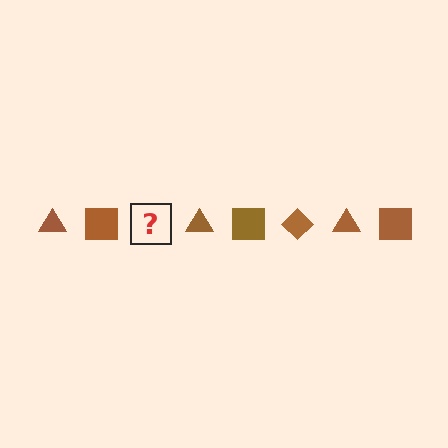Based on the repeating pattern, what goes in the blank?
The blank should be a brown diamond.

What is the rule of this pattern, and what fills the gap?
The rule is that the pattern cycles through triangle, square, diamond shapes in brown. The gap should be filled with a brown diamond.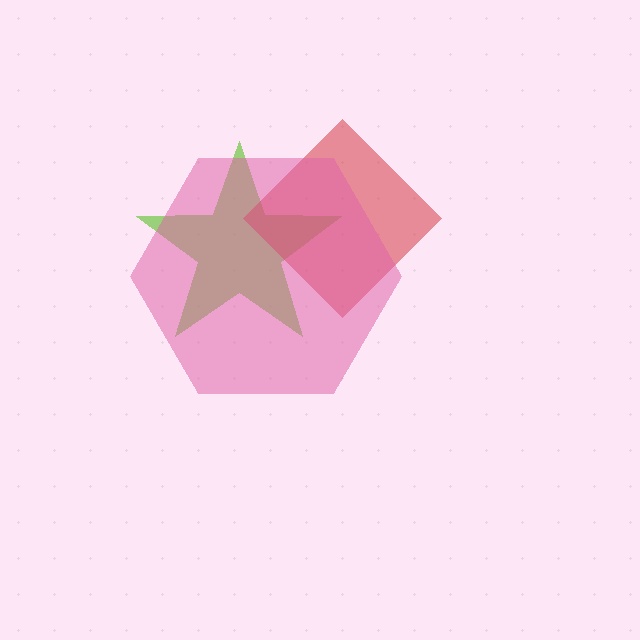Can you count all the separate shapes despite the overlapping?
Yes, there are 3 separate shapes.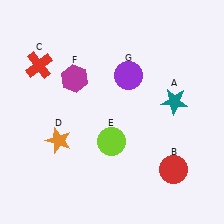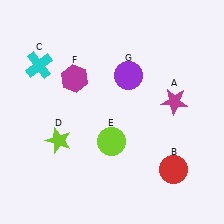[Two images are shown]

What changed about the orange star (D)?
In Image 1, D is orange. In Image 2, it changed to lime.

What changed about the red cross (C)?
In Image 1, C is red. In Image 2, it changed to cyan.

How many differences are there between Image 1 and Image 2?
There are 3 differences between the two images.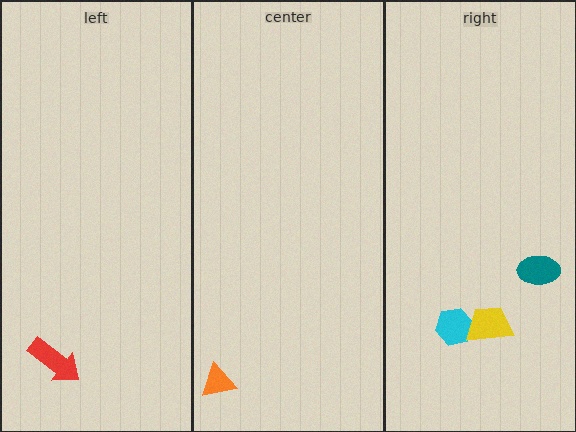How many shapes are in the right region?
3.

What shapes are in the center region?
The orange triangle.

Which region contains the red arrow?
The left region.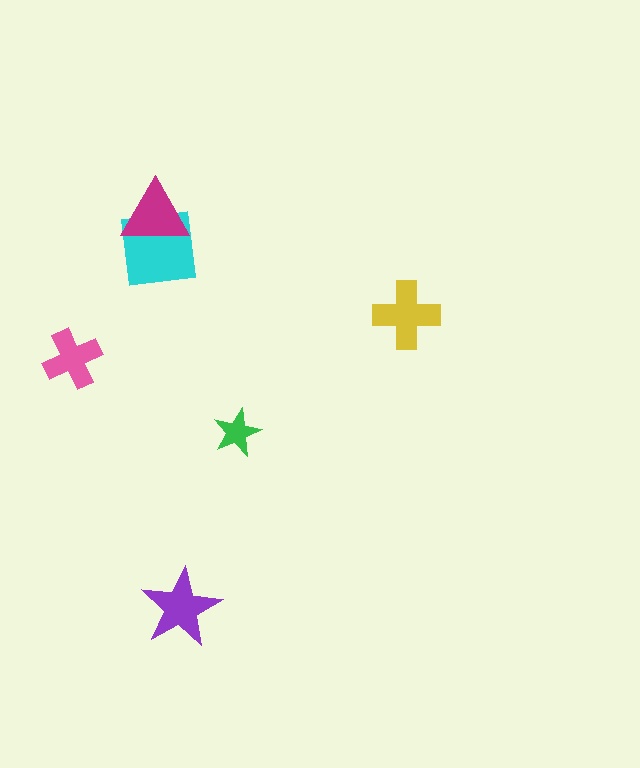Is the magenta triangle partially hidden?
No, no other shape covers it.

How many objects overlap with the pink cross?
0 objects overlap with the pink cross.